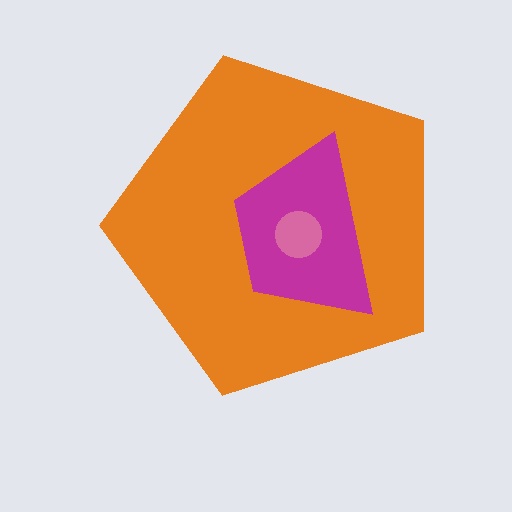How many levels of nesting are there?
3.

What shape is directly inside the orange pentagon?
The magenta trapezoid.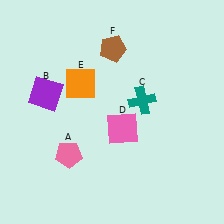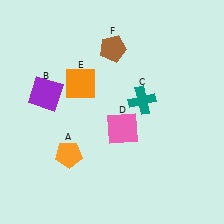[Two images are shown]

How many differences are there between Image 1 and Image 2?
There is 1 difference between the two images.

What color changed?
The pentagon (A) changed from pink in Image 1 to orange in Image 2.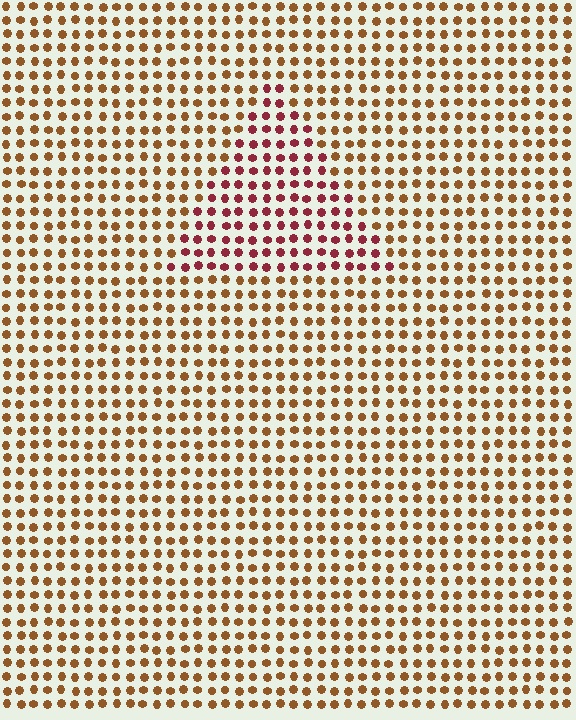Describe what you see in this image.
The image is filled with small brown elements in a uniform arrangement. A triangle-shaped region is visible where the elements are tinted to a slightly different hue, forming a subtle color boundary.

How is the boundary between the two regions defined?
The boundary is defined purely by a slight shift in hue (about 40 degrees). Spacing, size, and orientation are identical on both sides.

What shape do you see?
I see a triangle.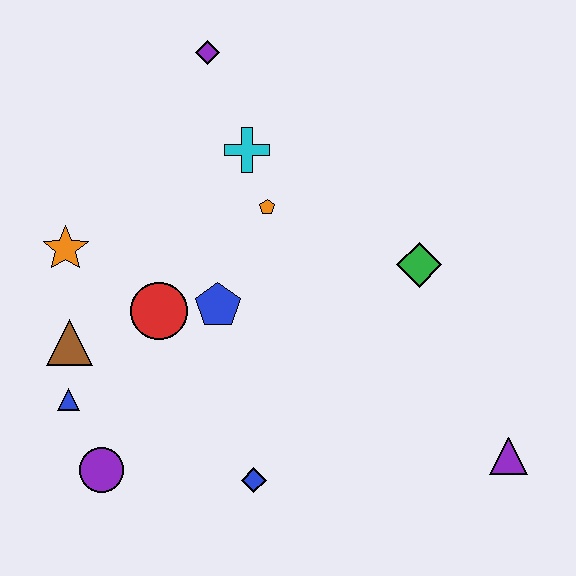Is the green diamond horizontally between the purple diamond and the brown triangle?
No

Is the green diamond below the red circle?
No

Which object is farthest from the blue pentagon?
The purple triangle is farthest from the blue pentagon.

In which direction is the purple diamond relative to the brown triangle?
The purple diamond is above the brown triangle.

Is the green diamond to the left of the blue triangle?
No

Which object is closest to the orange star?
The brown triangle is closest to the orange star.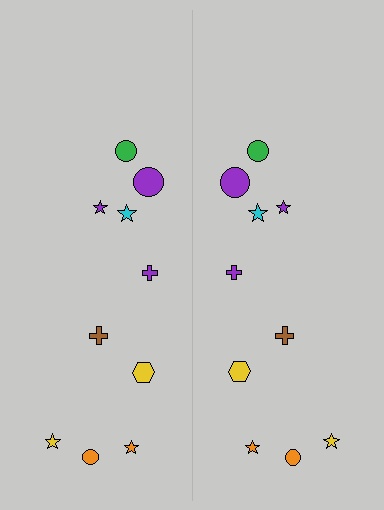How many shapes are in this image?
There are 20 shapes in this image.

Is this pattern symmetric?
Yes, this pattern has bilateral (reflection) symmetry.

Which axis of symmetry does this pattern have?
The pattern has a vertical axis of symmetry running through the center of the image.